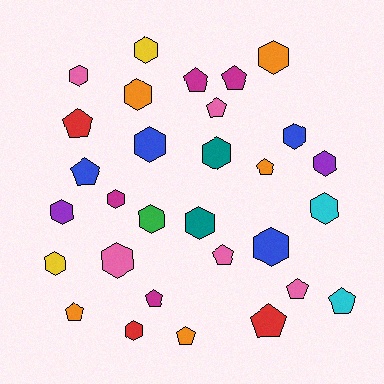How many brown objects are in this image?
There are no brown objects.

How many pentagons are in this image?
There are 13 pentagons.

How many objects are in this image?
There are 30 objects.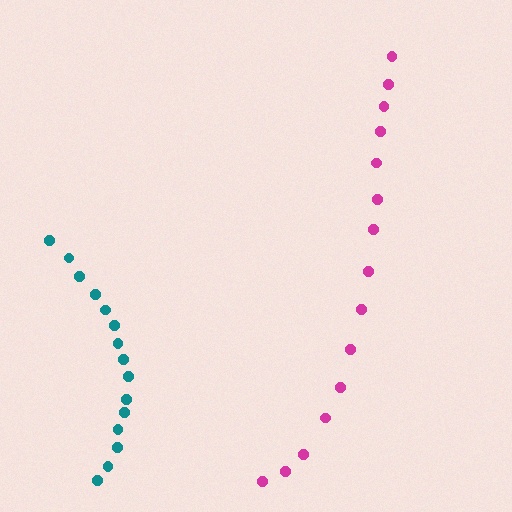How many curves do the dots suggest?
There are 2 distinct paths.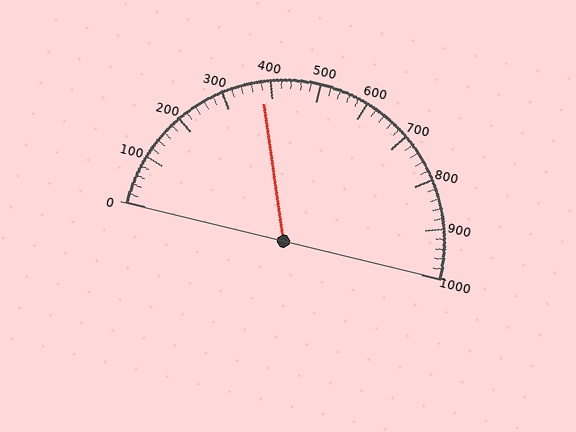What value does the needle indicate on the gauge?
The needle indicates approximately 380.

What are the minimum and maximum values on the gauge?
The gauge ranges from 0 to 1000.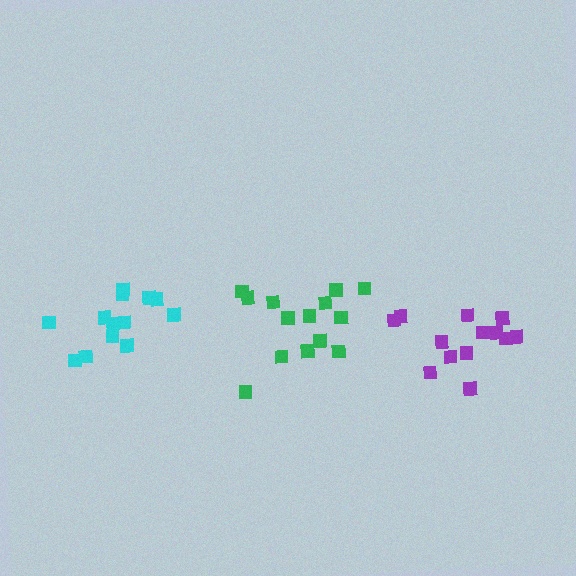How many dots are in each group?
Group 1: 13 dots, Group 2: 14 dots, Group 3: 13 dots (40 total).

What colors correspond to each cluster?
The clusters are colored: cyan, green, purple.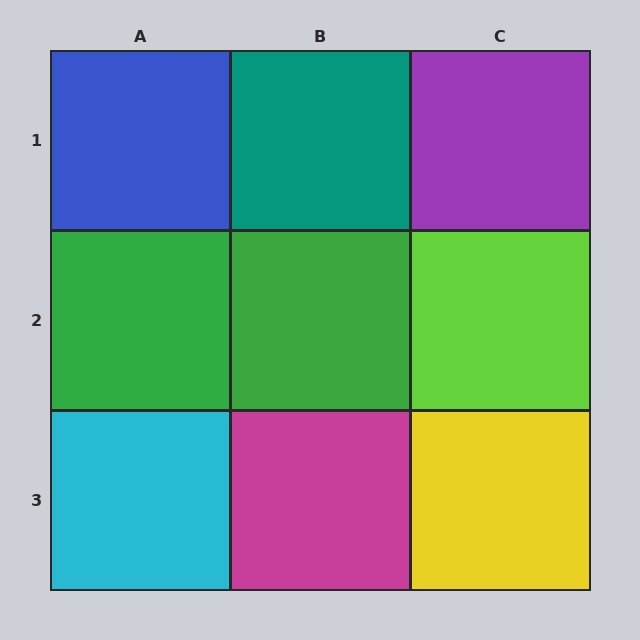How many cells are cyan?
1 cell is cyan.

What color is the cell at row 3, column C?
Yellow.